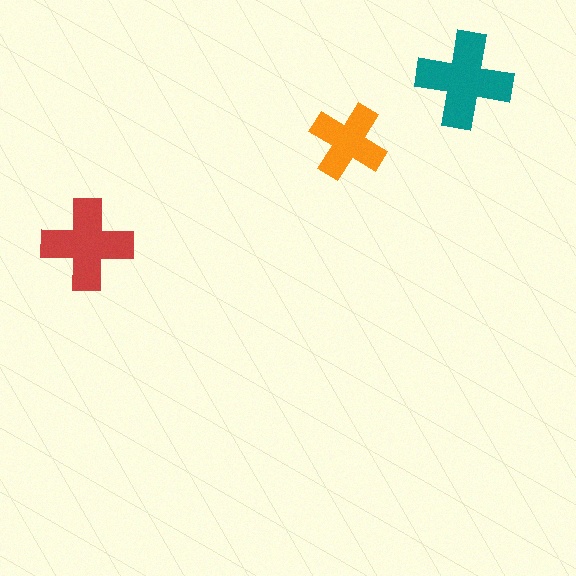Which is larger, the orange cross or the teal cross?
The teal one.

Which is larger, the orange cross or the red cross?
The red one.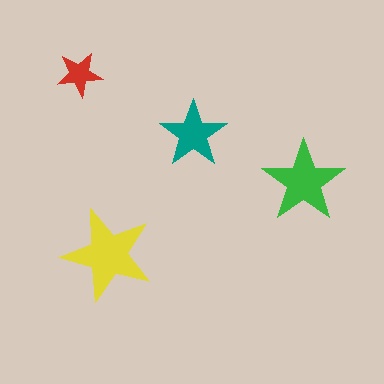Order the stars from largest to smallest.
the yellow one, the green one, the teal one, the red one.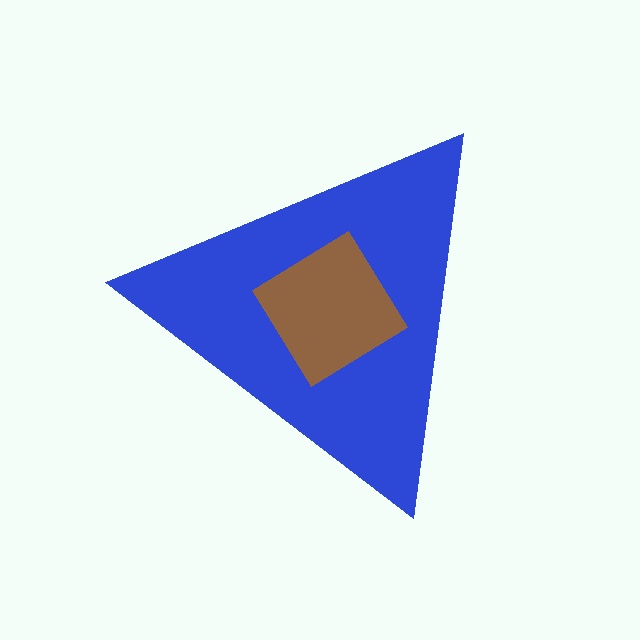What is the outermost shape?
The blue triangle.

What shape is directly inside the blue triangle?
The brown diamond.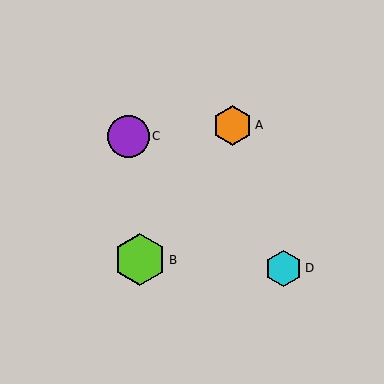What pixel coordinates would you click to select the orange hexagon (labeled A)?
Click at (233, 125) to select the orange hexagon A.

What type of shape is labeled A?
Shape A is an orange hexagon.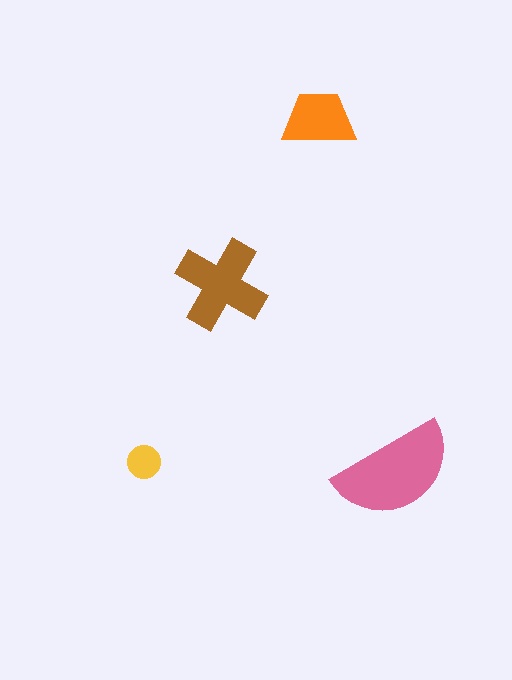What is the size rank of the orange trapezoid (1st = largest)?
3rd.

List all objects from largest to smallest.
The pink semicircle, the brown cross, the orange trapezoid, the yellow circle.